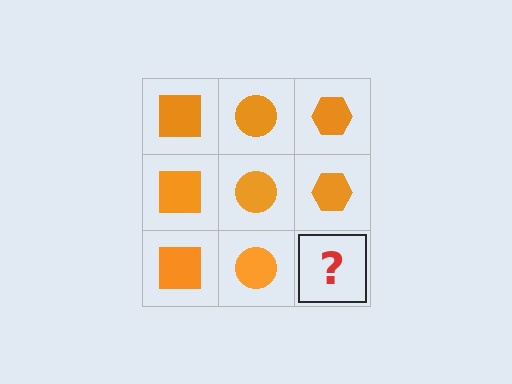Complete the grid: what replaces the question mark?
The question mark should be replaced with an orange hexagon.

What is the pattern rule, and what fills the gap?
The rule is that each column has a consistent shape. The gap should be filled with an orange hexagon.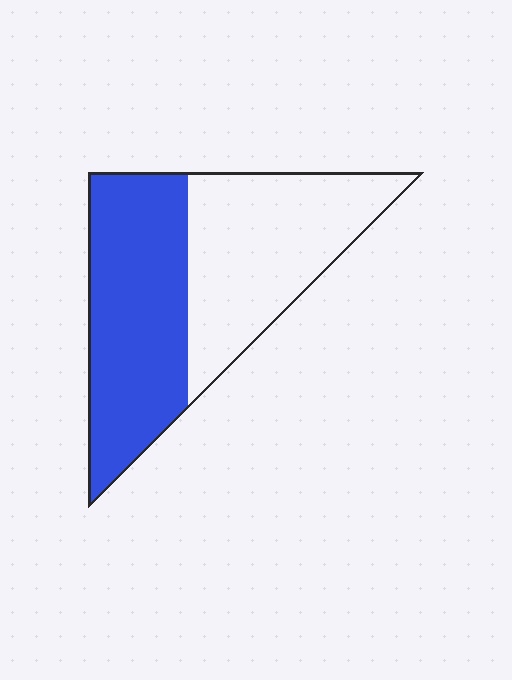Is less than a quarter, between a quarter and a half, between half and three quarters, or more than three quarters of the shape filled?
Between half and three quarters.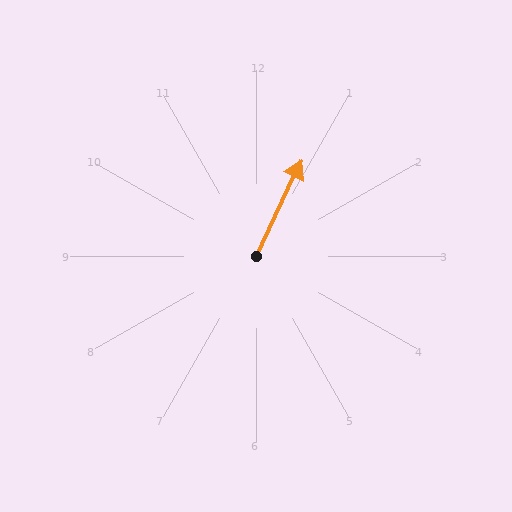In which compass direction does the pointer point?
Northeast.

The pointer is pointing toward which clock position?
Roughly 1 o'clock.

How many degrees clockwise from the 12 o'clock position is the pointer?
Approximately 25 degrees.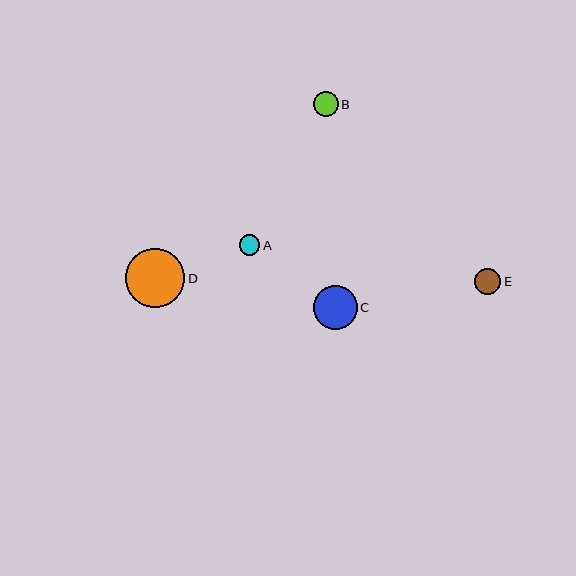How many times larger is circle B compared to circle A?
Circle B is approximately 1.2 times the size of circle A.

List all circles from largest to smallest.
From largest to smallest: D, C, E, B, A.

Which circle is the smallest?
Circle A is the smallest with a size of approximately 21 pixels.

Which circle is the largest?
Circle D is the largest with a size of approximately 59 pixels.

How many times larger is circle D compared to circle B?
Circle D is approximately 2.3 times the size of circle B.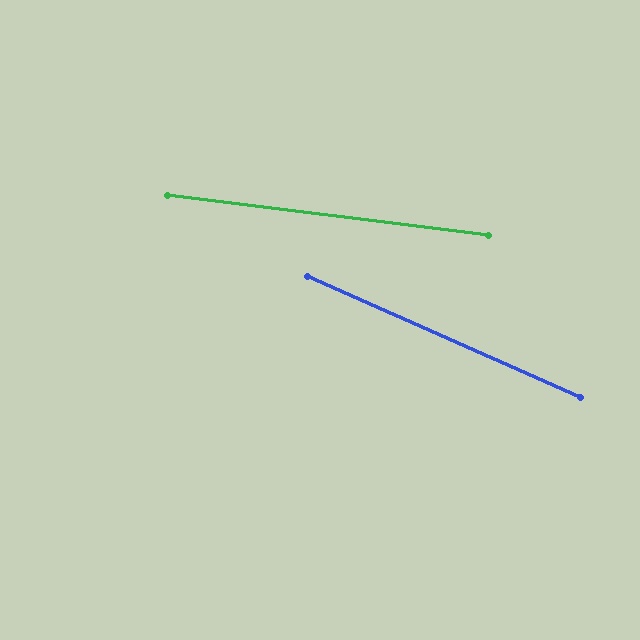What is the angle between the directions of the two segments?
Approximately 17 degrees.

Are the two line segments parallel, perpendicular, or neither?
Neither parallel nor perpendicular — they differ by about 17°.